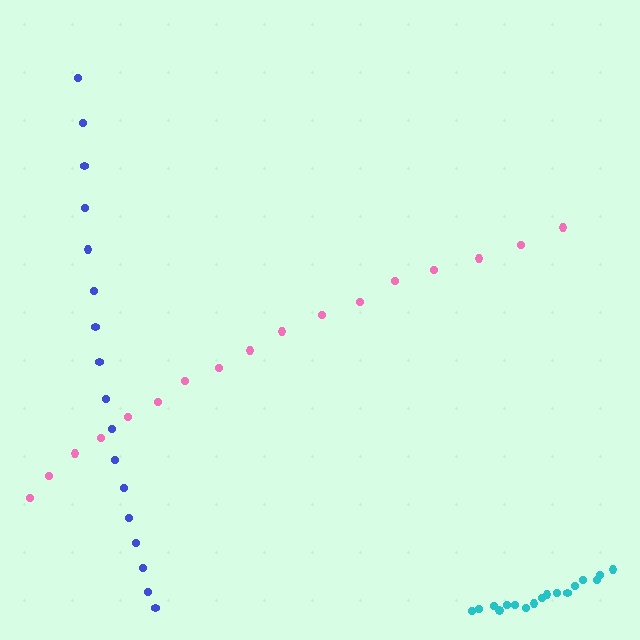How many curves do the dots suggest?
There are 3 distinct paths.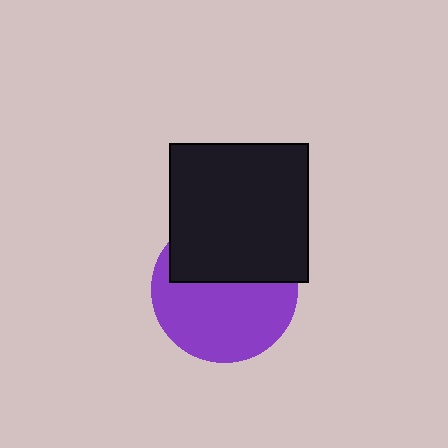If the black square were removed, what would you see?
You would see the complete purple circle.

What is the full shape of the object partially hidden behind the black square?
The partially hidden object is a purple circle.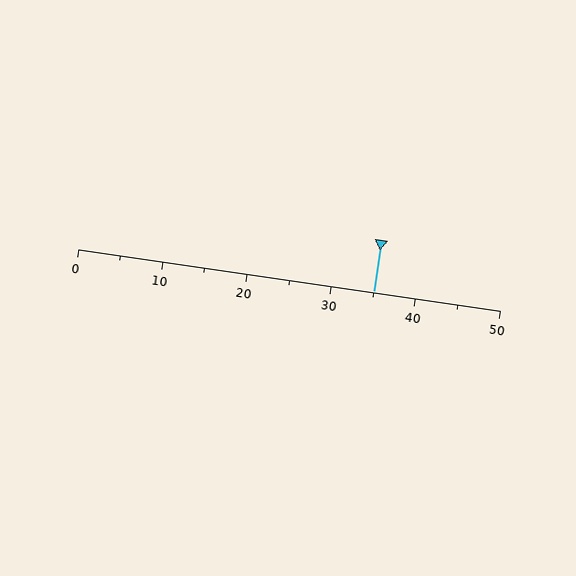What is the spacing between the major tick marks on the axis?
The major ticks are spaced 10 apart.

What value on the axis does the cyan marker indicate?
The marker indicates approximately 35.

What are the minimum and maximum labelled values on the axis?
The axis runs from 0 to 50.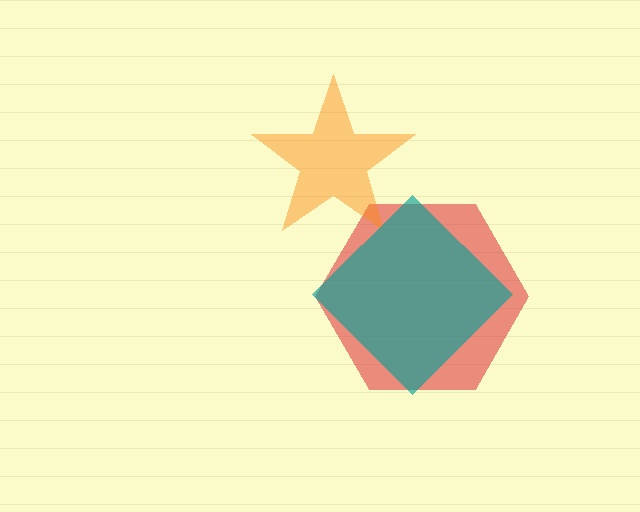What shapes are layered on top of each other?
The layered shapes are: a red hexagon, an orange star, a teal diamond.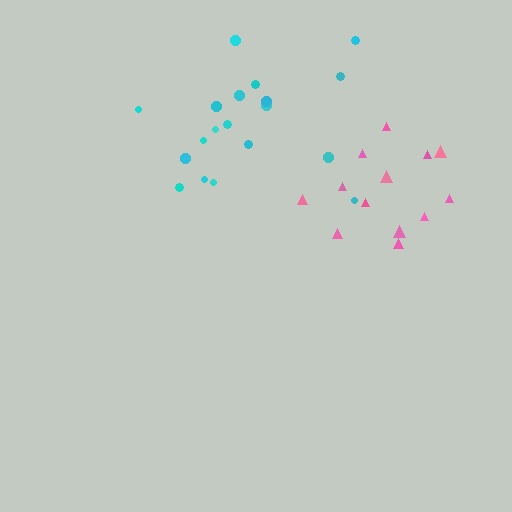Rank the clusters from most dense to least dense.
cyan, pink.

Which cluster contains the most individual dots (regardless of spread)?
Cyan (19).